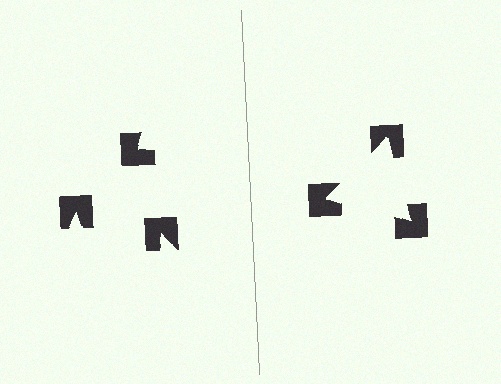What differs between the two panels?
The notched squares are positioned identically on both sides; only the wedge orientations differ. On the right they align to a triangle; on the left they are misaligned.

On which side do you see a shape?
An illusory triangle appears on the right side. On the left side the wedge cuts are rotated, so no coherent shape forms.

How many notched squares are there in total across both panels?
6 — 3 on each side.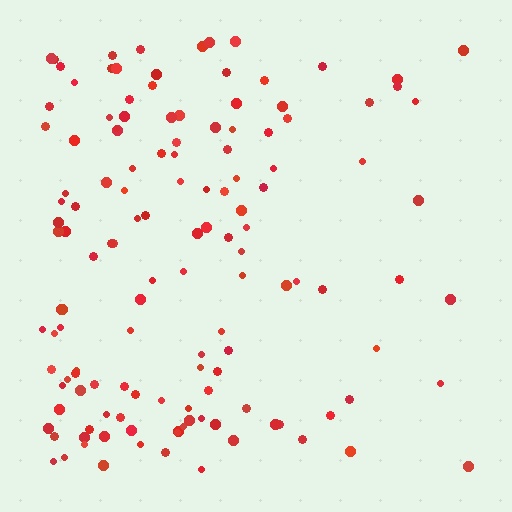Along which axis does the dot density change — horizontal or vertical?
Horizontal.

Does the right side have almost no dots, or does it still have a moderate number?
Still a moderate number, just noticeably fewer than the left.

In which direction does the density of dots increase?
From right to left, with the left side densest.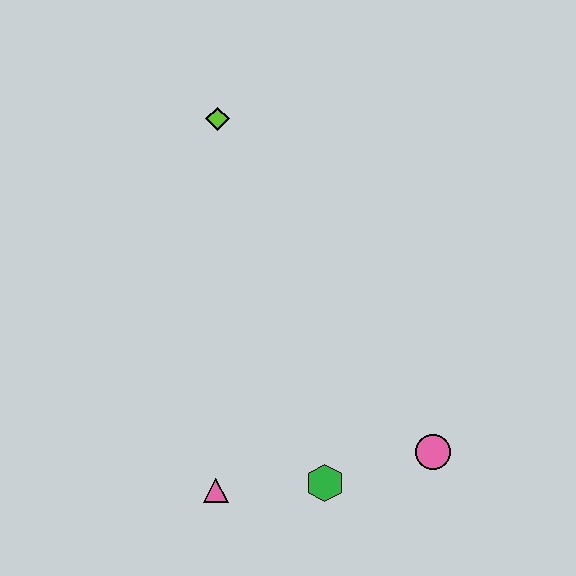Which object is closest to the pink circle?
The green hexagon is closest to the pink circle.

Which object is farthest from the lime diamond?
The pink circle is farthest from the lime diamond.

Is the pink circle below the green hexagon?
No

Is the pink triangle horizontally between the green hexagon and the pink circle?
No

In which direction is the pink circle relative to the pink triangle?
The pink circle is to the right of the pink triangle.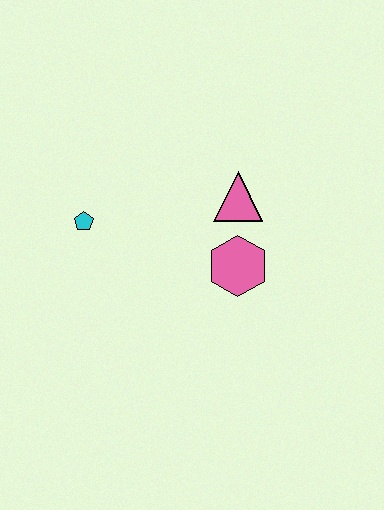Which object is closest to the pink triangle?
The pink hexagon is closest to the pink triangle.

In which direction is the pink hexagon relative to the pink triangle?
The pink hexagon is below the pink triangle.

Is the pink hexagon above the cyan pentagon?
No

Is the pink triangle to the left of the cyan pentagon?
No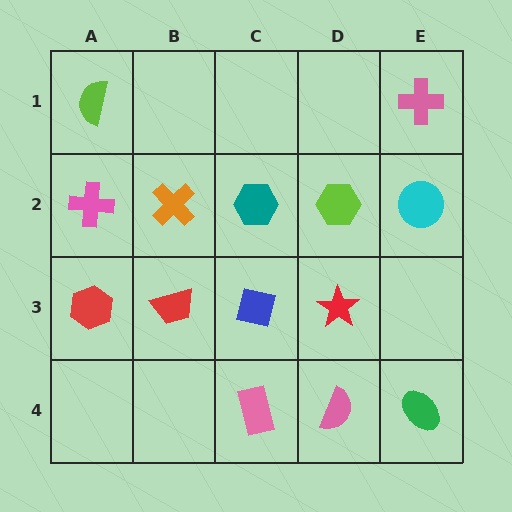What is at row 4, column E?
A green ellipse.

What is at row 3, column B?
A red trapezoid.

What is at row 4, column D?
A pink semicircle.